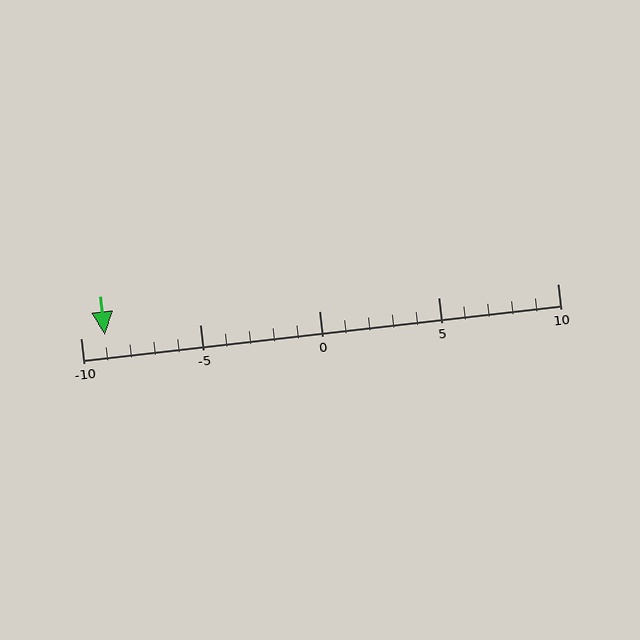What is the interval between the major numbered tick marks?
The major tick marks are spaced 5 units apart.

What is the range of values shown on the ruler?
The ruler shows values from -10 to 10.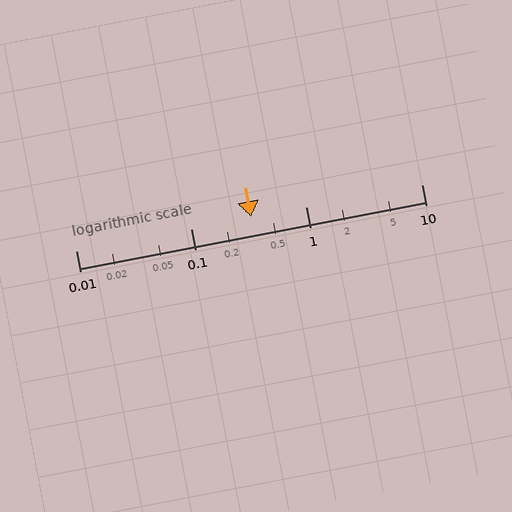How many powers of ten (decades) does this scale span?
The scale spans 3 decades, from 0.01 to 10.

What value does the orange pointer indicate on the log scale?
The pointer indicates approximately 0.33.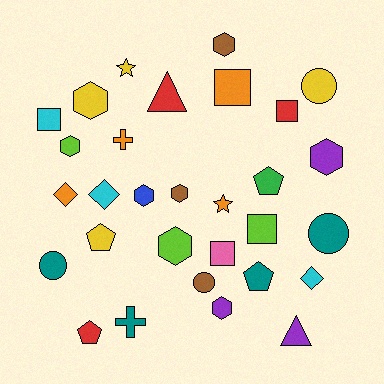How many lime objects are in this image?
There are 3 lime objects.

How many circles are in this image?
There are 4 circles.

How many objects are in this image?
There are 30 objects.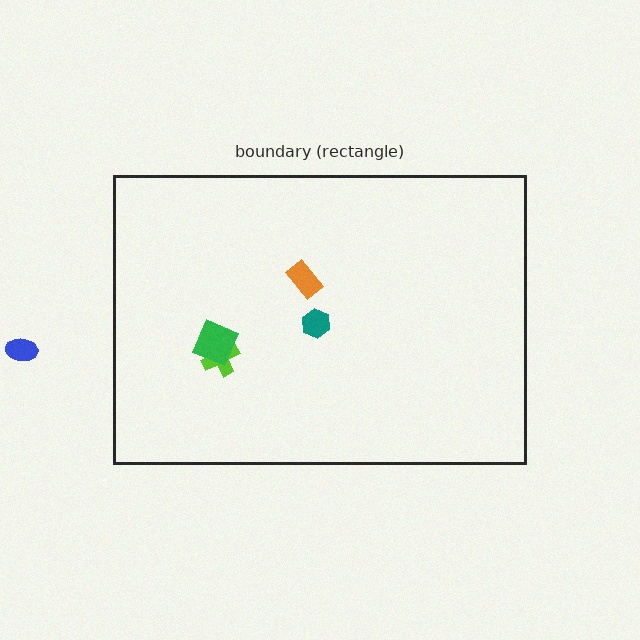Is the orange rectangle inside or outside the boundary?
Inside.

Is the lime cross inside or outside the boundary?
Inside.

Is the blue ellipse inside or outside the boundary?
Outside.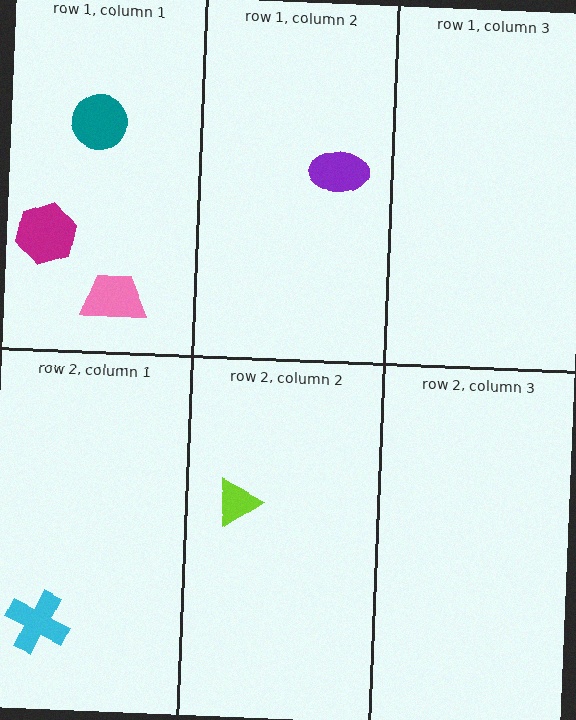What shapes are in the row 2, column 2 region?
The lime triangle.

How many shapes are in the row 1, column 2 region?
1.